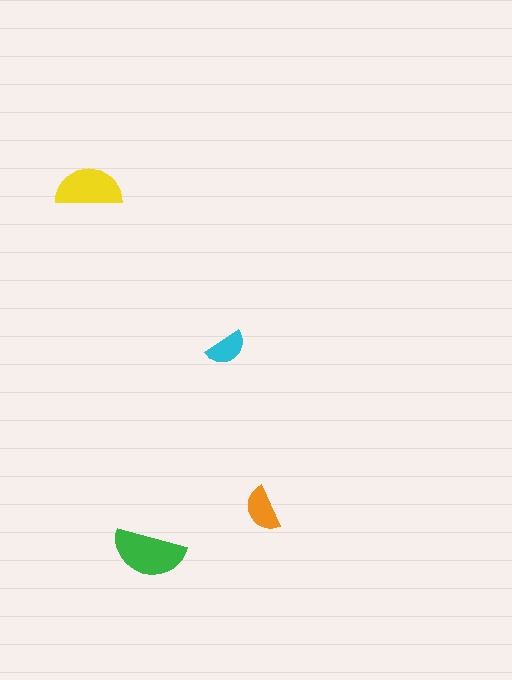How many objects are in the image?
There are 4 objects in the image.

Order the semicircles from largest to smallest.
the green one, the yellow one, the orange one, the cyan one.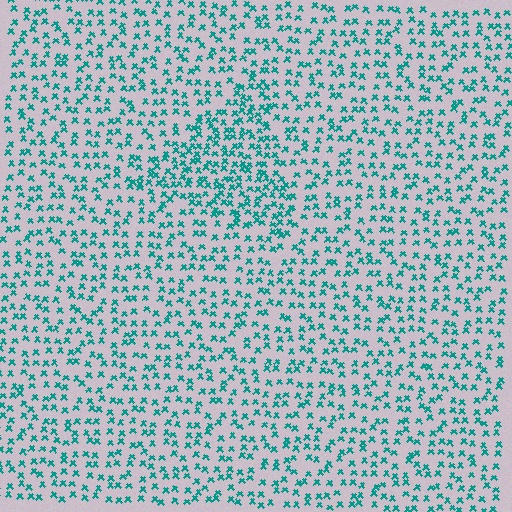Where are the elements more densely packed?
The elements are more densely packed inside the triangle boundary.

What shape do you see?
I see a triangle.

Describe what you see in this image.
The image contains small teal elements arranged at two different densities. A triangle-shaped region is visible where the elements are more densely packed than the surrounding area.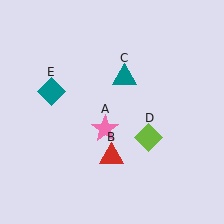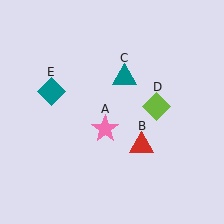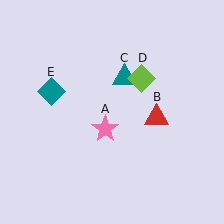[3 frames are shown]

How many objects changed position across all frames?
2 objects changed position: red triangle (object B), lime diamond (object D).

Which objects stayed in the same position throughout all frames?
Pink star (object A) and teal triangle (object C) and teal diamond (object E) remained stationary.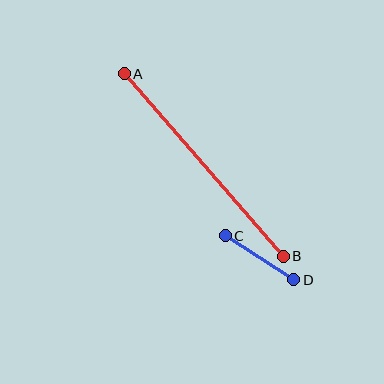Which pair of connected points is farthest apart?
Points A and B are farthest apart.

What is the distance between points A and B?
The distance is approximately 242 pixels.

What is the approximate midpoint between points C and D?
The midpoint is at approximately (259, 258) pixels.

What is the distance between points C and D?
The distance is approximately 82 pixels.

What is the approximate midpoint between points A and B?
The midpoint is at approximately (204, 165) pixels.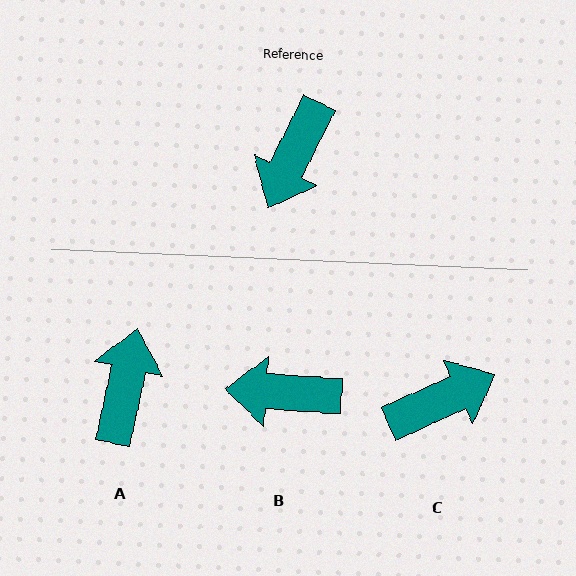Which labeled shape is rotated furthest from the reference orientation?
A, about 166 degrees away.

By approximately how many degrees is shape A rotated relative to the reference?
Approximately 166 degrees clockwise.